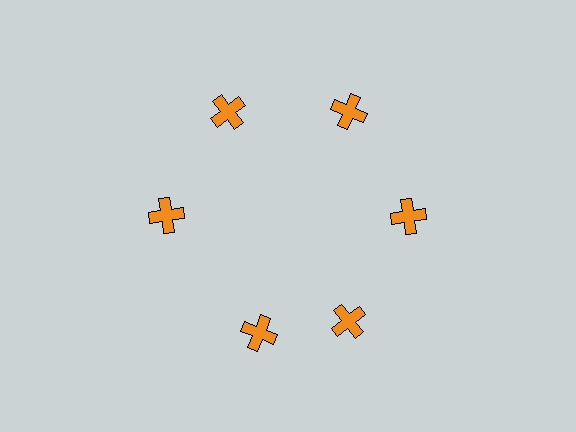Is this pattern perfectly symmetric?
No. The 6 orange crosses are arranged in a ring, but one element near the 7 o'clock position is rotated out of alignment along the ring, breaking the 6-fold rotational symmetry.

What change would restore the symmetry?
The symmetry would be restored by rotating it back into even spacing with its neighbors so that all 6 crosses sit at equal angles and equal distance from the center.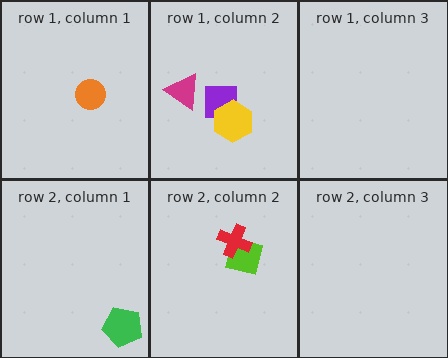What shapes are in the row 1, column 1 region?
The orange circle.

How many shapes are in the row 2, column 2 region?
2.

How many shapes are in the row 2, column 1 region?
1.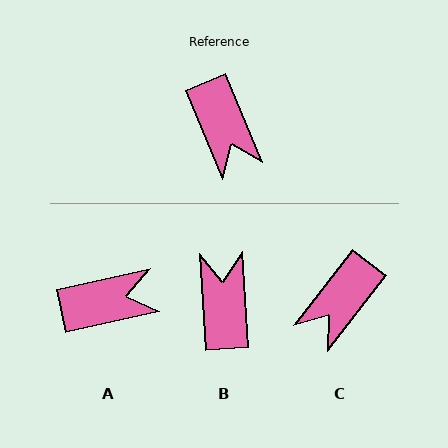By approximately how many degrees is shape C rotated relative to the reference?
Approximately 61 degrees clockwise.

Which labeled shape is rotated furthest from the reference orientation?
B, about 161 degrees away.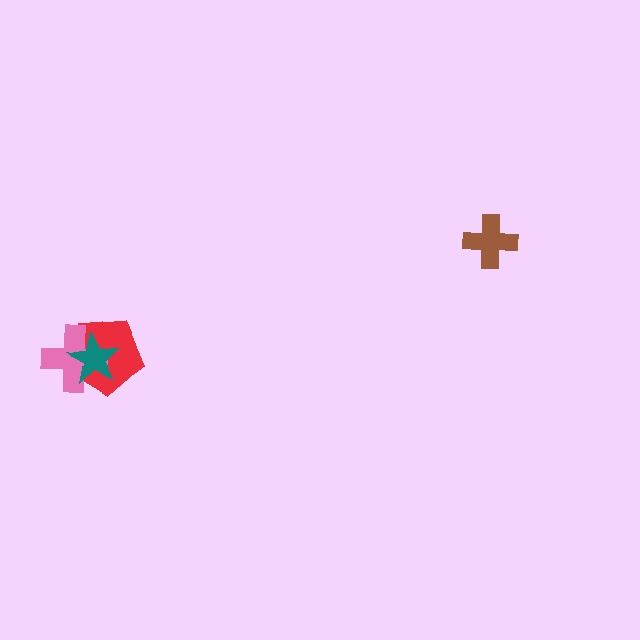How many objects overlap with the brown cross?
0 objects overlap with the brown cross.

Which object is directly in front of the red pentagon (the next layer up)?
The pink cross is directly in front of the red pentagon.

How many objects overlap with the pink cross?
2 objects overlap with the pink cross.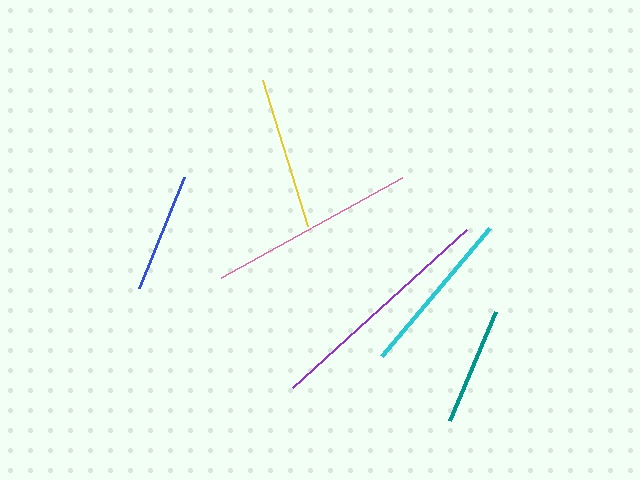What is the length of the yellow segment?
The yellow segment is approximately 153 pixels long.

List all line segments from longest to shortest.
From longest to shortest: purple, pink, cyan, yellow, blue, teal.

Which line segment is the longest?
The purple line is the longest at approximately 235 pixels.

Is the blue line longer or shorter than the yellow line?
The yellow line is longer than the blue line.